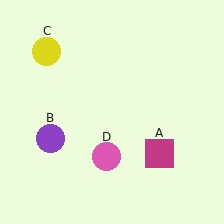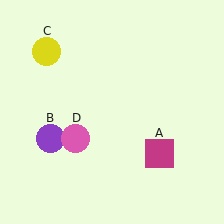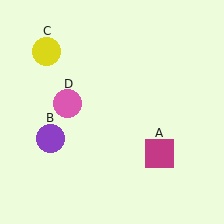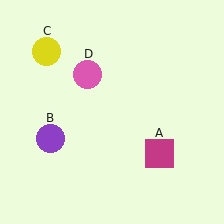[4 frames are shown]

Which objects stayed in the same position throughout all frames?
Magenta square (object A) and purple circle (object B) and yellow circle (object C) remained stationary.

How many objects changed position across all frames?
1 object changed position: pink circle (object D).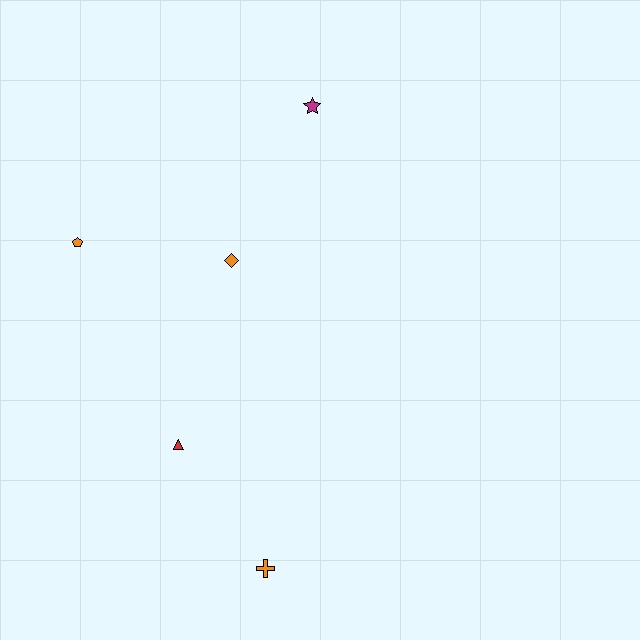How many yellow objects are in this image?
There are no yellow objects.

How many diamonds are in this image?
There is 1 diamond.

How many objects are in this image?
There are 5 objects.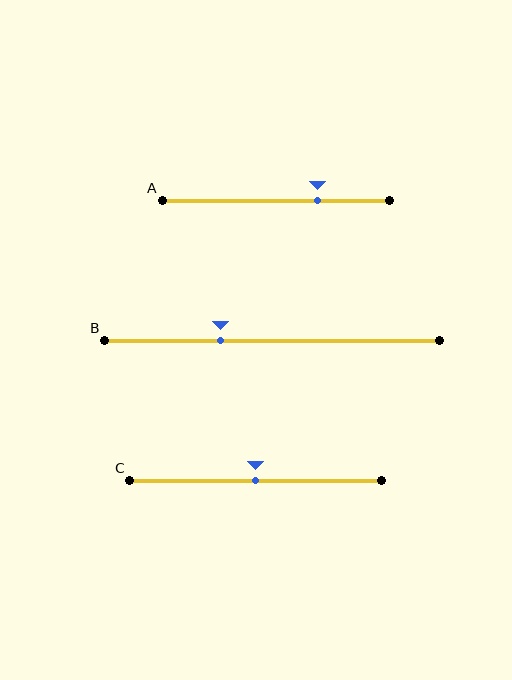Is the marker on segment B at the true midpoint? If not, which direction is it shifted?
No, the marker on segment B is shifted to the left by about 16% of the segment length.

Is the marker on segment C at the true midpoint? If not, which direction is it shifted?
Yes, the marker on segment C is at the true midpoint.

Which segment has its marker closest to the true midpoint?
Segment C has its marker closest to the true midpoint.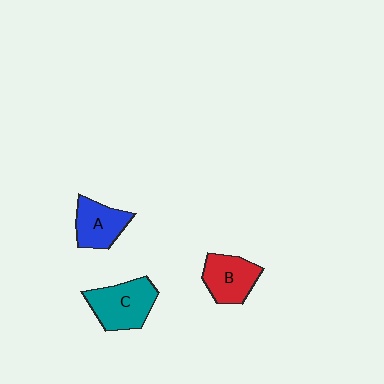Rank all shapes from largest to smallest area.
From largest to smallest: C (teal), B (red), A (blue).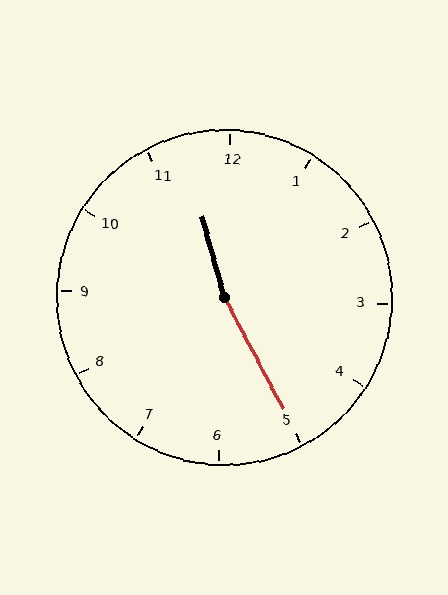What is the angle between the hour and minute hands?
Approximately 168 degrees.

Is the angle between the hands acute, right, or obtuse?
It is obtuse.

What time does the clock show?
11:25.